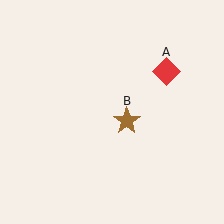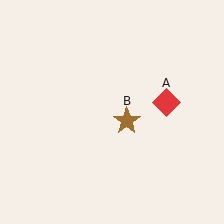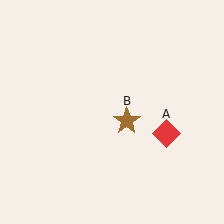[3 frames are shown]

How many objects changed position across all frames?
1 object changed position: red diamond (object A).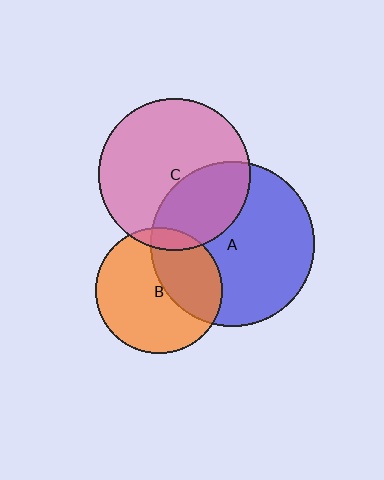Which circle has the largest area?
Circle A (blue).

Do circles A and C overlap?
Yes.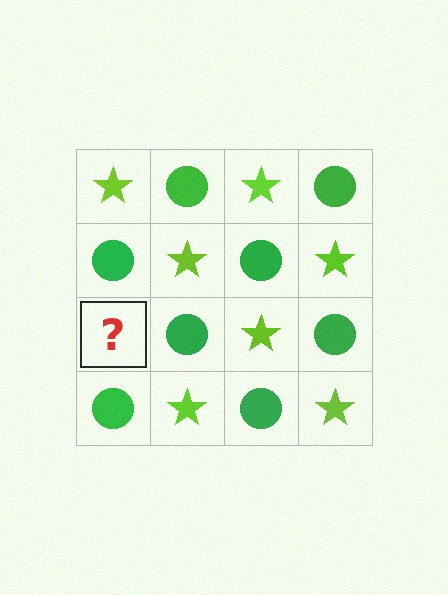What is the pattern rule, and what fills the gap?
The rule is that it alternates lime star and green circle in a checkerboard pattern. The gap should be filled with a lime star.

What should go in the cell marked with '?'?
The missing cell should contain a lime star.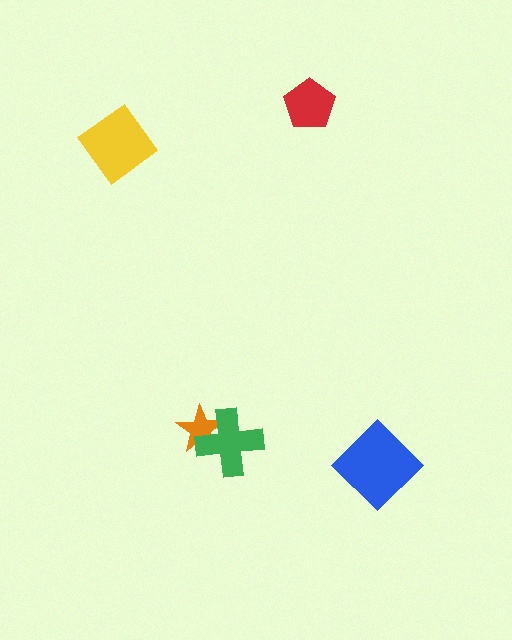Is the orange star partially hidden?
Yes, it is partially covered by another shape.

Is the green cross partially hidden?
No, no other shape covers it.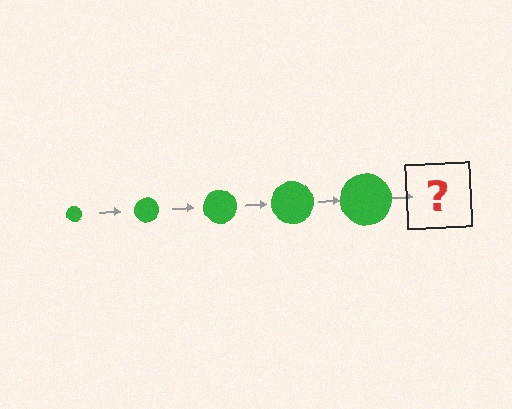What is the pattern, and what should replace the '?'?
The pattern is that the circle gets progressively larger each step. The '?' should be a green circle, larger than the previous one.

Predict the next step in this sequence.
The next step is a green circle, larger than the previous one.